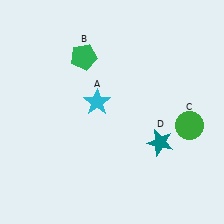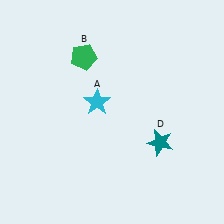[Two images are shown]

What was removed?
The green circle (C) was removed in Image 2.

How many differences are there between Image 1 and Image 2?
There is 1 difference between the two images.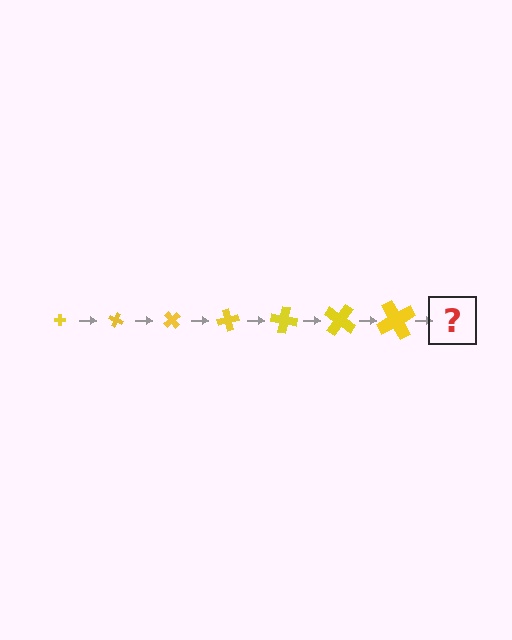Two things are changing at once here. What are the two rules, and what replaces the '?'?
The two rules are that the cross grows larger each step and it rotates 25 degrees each step. The '?' should be a cross, larger than the previous one and rotated 175 degrees from the start.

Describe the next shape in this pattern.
It should be a cross, larger than the previous one and rotated 175 degrees from the start.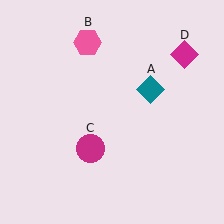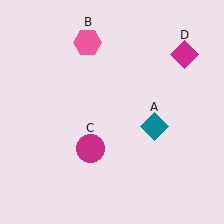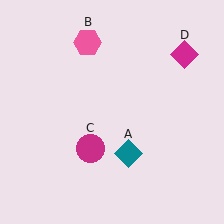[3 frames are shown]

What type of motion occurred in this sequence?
The teal diamond (object A) rotated clockwise around the center of the scene.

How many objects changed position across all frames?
1 object changed position: teal diamond (object A).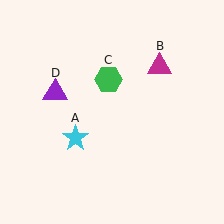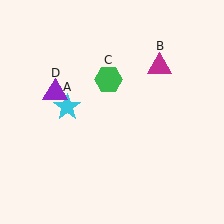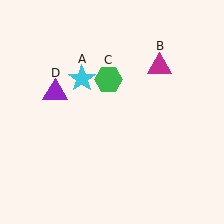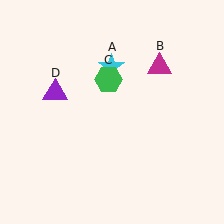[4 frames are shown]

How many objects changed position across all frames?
1 object changed position: cyan star (object A).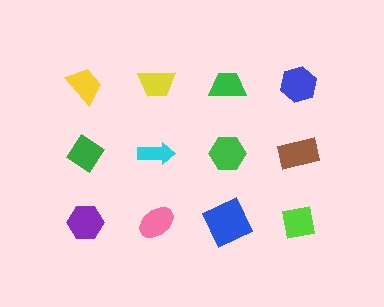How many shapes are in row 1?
4 shapes.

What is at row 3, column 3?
A blue square.